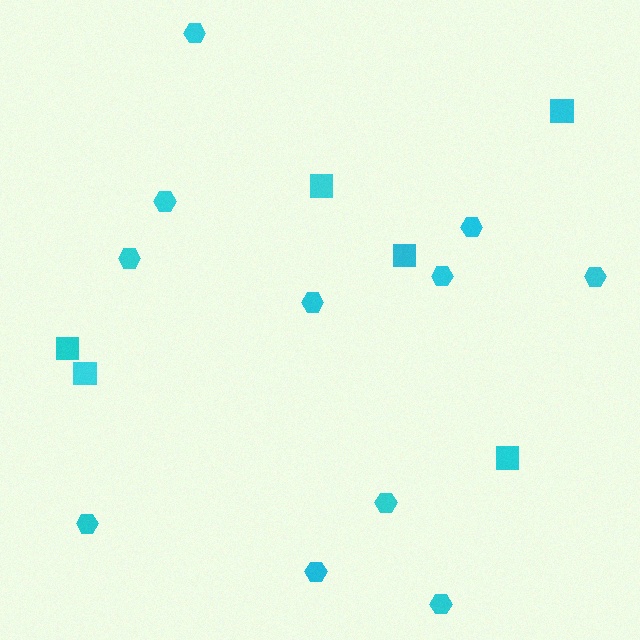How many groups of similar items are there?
There are 2 groups: one group of squares (6) and one group of hexagons (11).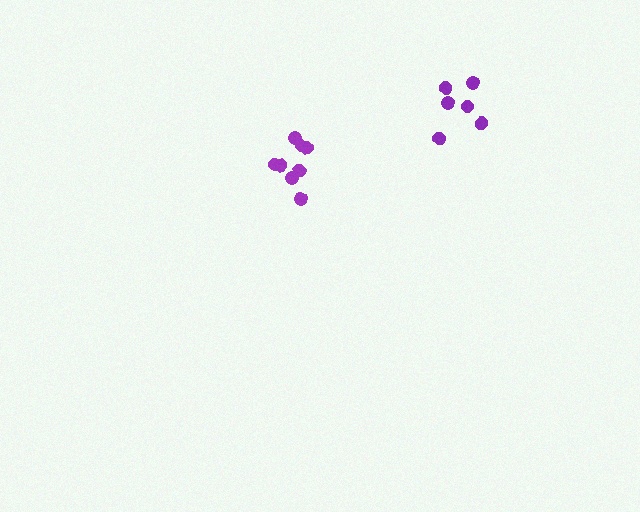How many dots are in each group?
Group 1: 6 dots, Group 2: 8 dots (14 total).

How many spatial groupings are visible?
There are 2 spatial groupings.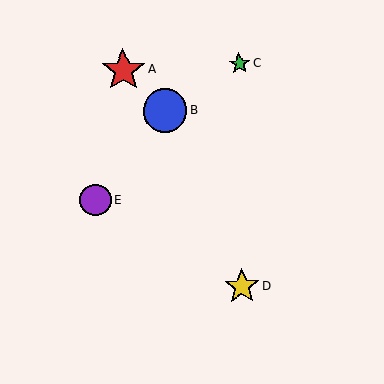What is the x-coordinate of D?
Object D is at x≈242.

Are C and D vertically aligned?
Yes, both are at x≈239.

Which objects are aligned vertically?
Objects C, D are aligned vertically.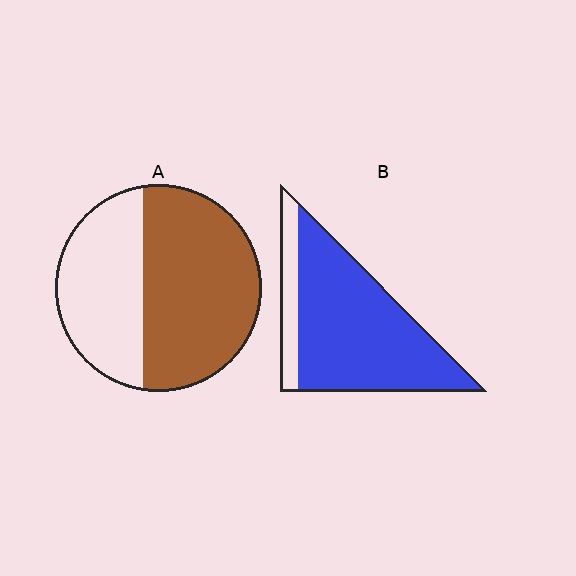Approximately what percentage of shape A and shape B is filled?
A is approximately 60% and B is approximately 85%.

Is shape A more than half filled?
Yes.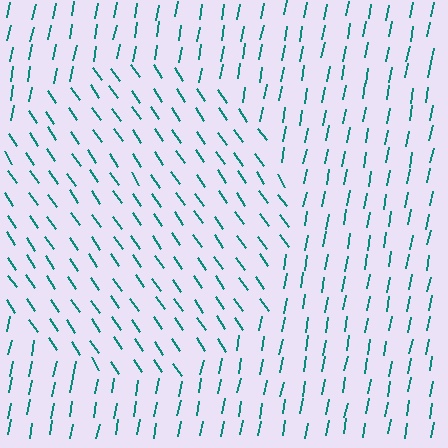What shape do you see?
I see a circle.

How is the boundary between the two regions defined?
The boundary is defined purely by a change in line orientation (approximately 45 degrees difference). All lines are the same color and thickness.